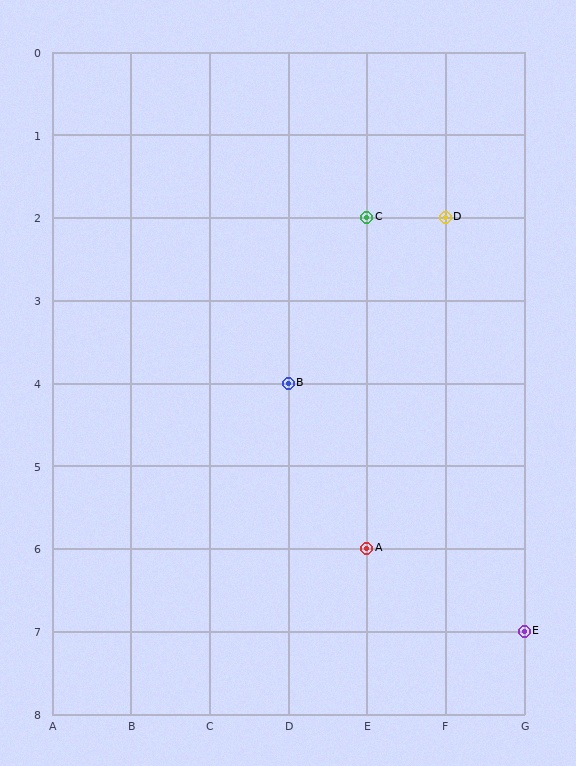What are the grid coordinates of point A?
Point A is at grid coordinates (E, 6).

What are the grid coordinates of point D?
Point D is at grid coordinates (F, 2).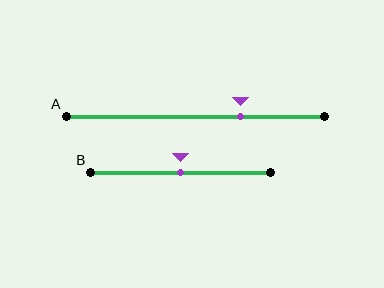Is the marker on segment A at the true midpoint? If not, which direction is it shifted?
No, the marker on segment A is shifted to the right by about 18% of the segment length.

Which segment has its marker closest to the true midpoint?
Segment B has its marker closest to the true midpoint.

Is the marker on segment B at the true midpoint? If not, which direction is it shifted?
Yes, the marker on segment B is at the true midpoint.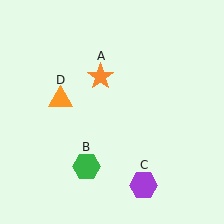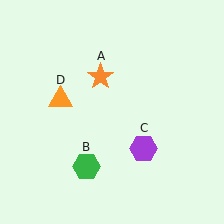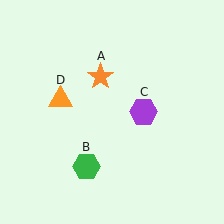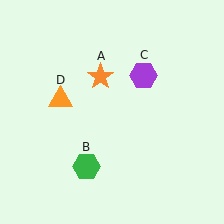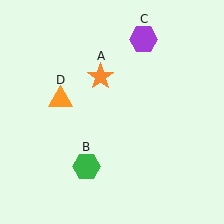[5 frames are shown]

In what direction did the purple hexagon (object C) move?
The purple hexagon (object C) moved up.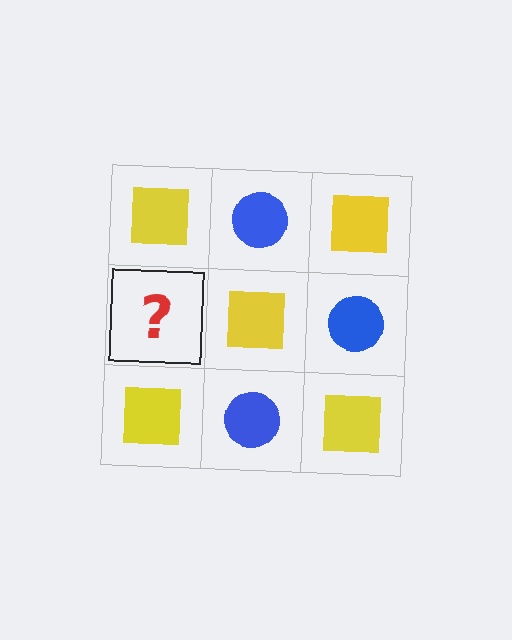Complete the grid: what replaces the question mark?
The question mark should be replaced with a blue circle.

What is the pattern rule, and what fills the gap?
The rule is that it alternates yellow square and blue circle in a checkerboard pattern. The gap should be filled with a blue circle.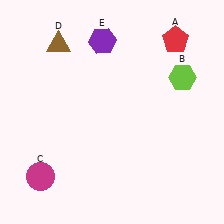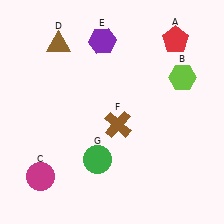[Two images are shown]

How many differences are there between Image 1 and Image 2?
There are 2 differences between the two images.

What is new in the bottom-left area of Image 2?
A green circle (G) was added in the bottom-left area of Image 2.